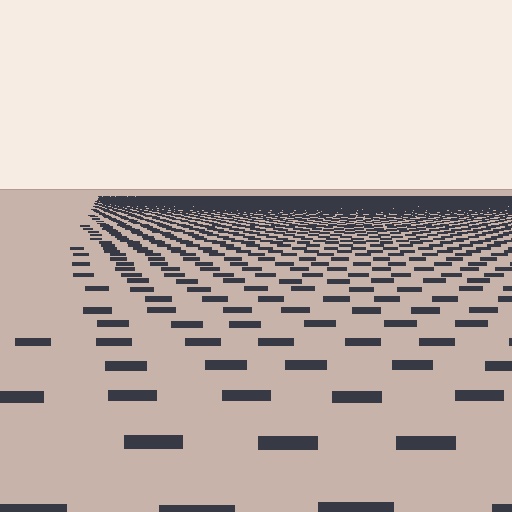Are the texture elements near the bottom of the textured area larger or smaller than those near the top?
Larger. Near the bottom, elements are closer to the viewer and appear at a bigger on-screen size.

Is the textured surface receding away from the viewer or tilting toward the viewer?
The surface is receding away from the viewer. Texture elements get smaller and denser toward the top.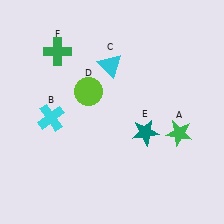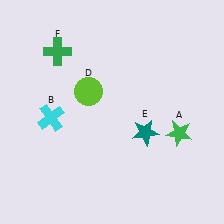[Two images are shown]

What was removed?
The cyan triangle (C) was removed in Image 2.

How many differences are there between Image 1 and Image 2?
There is 1 difference between the two images.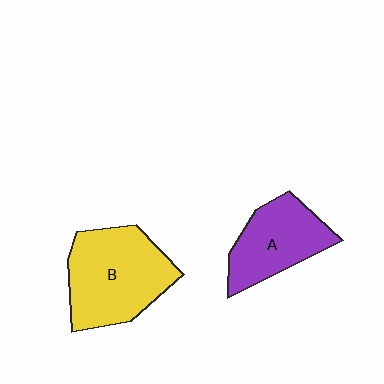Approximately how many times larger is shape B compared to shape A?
Approximately 1.4 times.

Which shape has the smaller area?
Shape A (purple).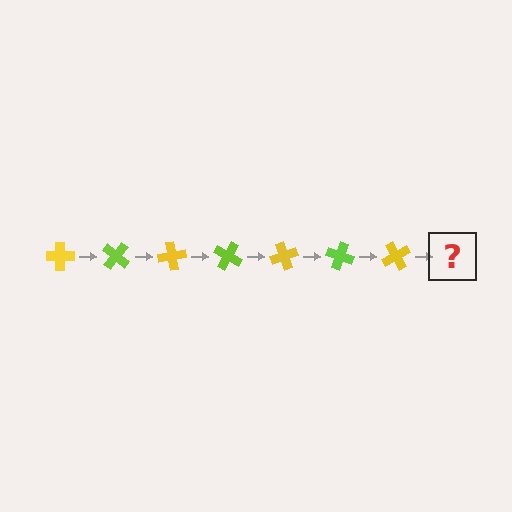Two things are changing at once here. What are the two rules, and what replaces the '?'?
The two rules are that it rotates 40 degrees each step and the color cycles through yellow and lime. The '?' should be a lime cross, rotated 280 degrees from the start.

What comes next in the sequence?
The next element should be a lime cross, rotated 280 degrees from the start.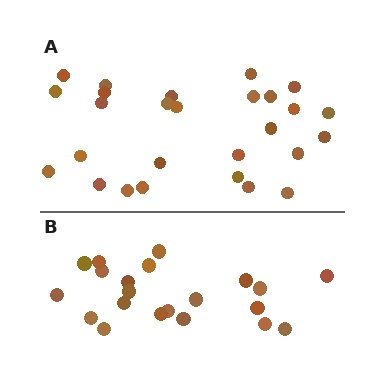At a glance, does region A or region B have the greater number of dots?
Region A (the top region) has more dots.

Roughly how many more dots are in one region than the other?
Region A has about 6 more dots than region B.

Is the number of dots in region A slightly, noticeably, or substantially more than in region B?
Region A has noticeably more, but not dramatically so. The ratio is roughly 1.3 to 1.